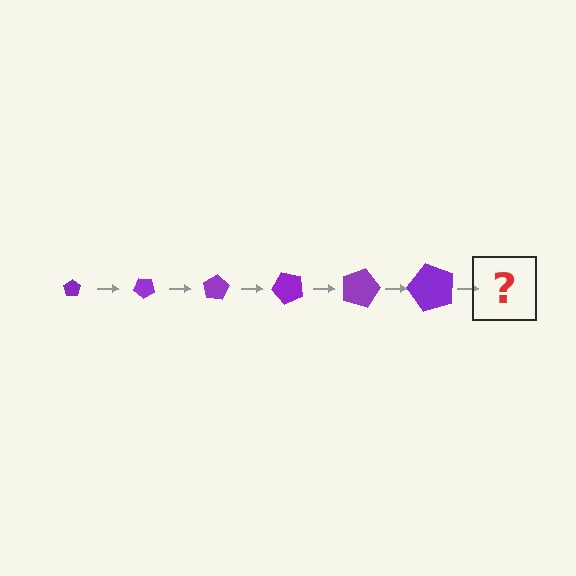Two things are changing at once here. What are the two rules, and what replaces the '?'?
The two rules are that the pentagon grows larger each step and it rotates 40 degrees each step. The '?' should be a pentagon, larger than the previous one and rotated 240 degrees from the start.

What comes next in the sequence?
The next element should be a pentagon, larger than the previous one and rotated 240 degrees from the start.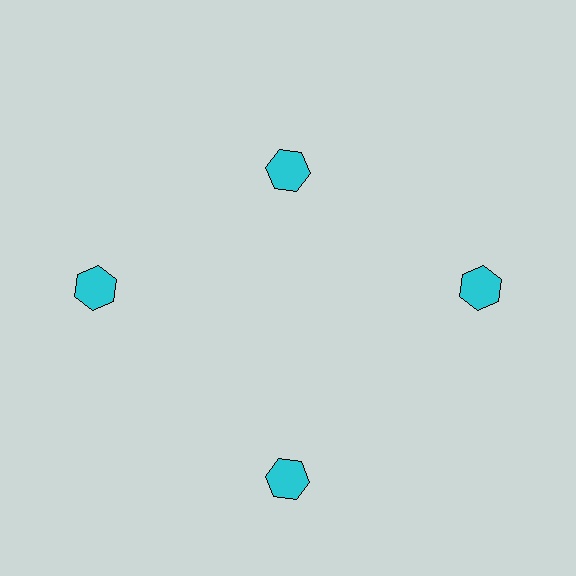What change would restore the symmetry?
The symmetry would be restored by moving it outward, back onto the ring so that all 4 hexagons sit at equal angles and equal distance from the center.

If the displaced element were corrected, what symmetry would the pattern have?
It would have 4-fold rotational symmetry — the pattern would map onto itself every 90 degrees.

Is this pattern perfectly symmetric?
No. The 4 cyan hexagons are arranged in a ring, but one element near the 12 o'clock position is pulled inward toward the center, breaking the 4-fold rotational symmetry.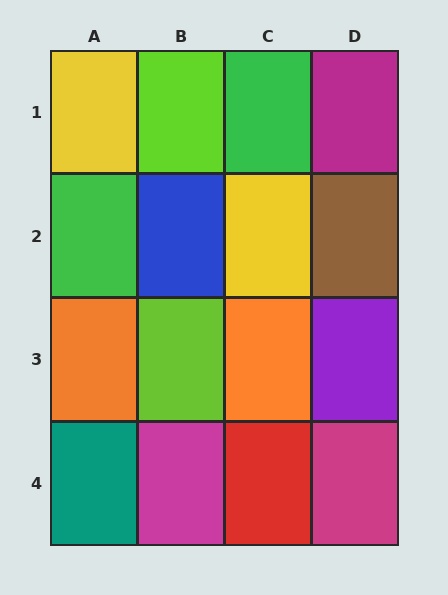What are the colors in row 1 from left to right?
Yellow, lime, green, magenta.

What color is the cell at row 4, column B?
Magenta.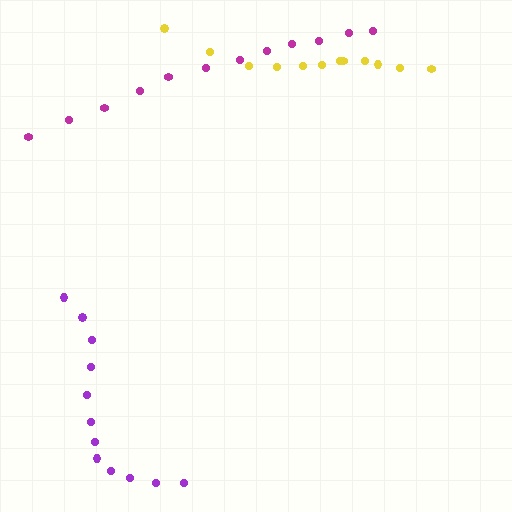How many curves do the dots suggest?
There are 3 distinct paths.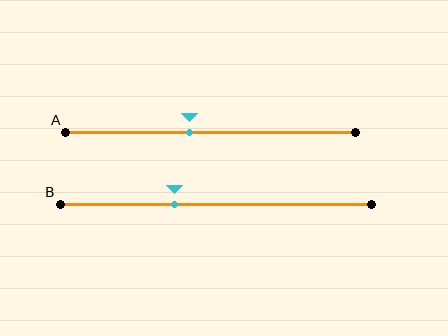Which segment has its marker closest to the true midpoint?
Segment A has its marker closest to the true midpoint.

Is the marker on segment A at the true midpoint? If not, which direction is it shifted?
No, the marker on segment A is shifted to the left by about 7% of the segment length.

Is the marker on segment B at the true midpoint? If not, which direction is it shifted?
No, the marker on segment B is shifted to the left by about 13% of the segment length.